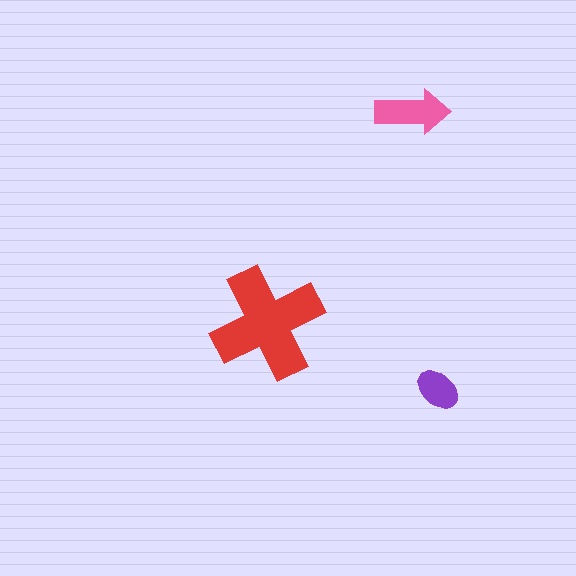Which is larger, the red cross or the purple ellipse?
The red cross.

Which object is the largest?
The red cross.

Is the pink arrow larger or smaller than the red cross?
Smaller.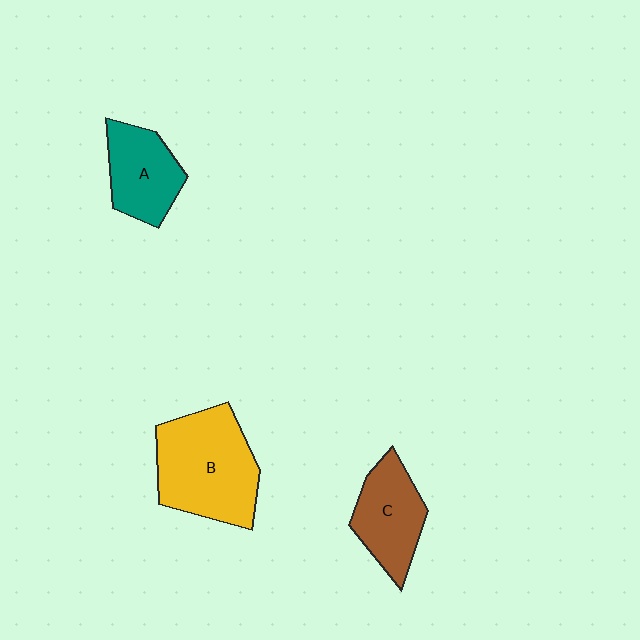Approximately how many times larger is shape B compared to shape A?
Approximately 1.7 times.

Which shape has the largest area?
Shape B (yellow).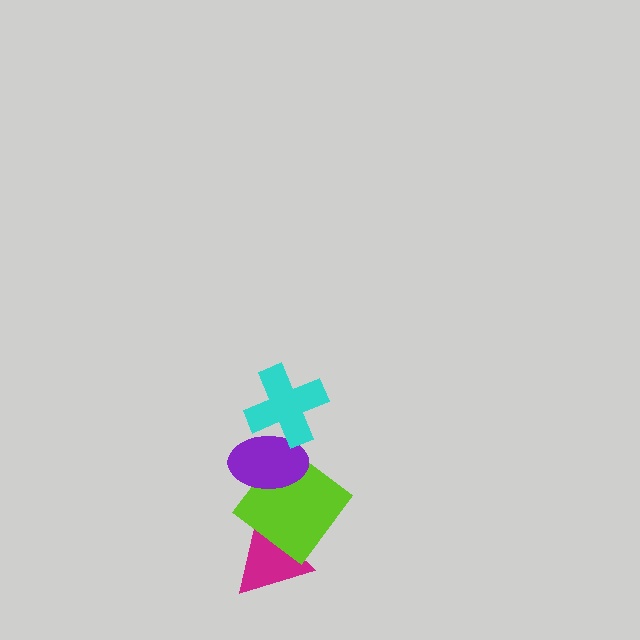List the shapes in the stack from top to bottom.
From top to bottom: the cyan cross, the purple ellipse, the lime diamond, the magenta triangle.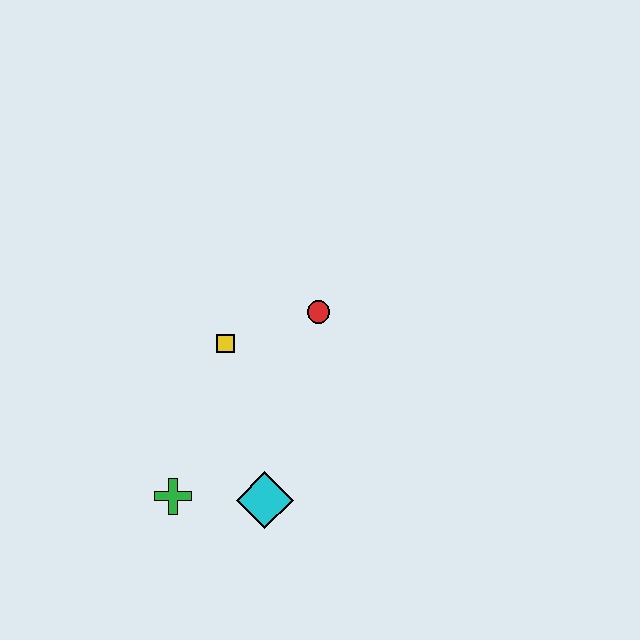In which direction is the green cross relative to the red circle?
The green cross is below the red circle.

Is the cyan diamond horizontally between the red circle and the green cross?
Yes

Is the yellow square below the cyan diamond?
No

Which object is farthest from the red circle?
The green cross is farthest from the red circle.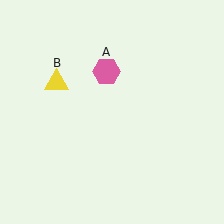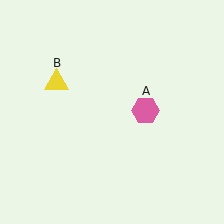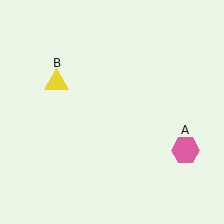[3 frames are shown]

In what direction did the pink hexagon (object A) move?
The pink hexagon (object A) moved down and to the right.